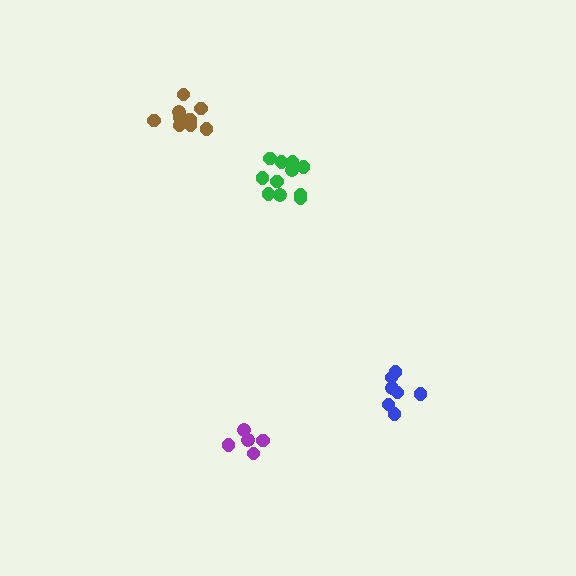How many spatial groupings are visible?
There are 4 spatial groupings.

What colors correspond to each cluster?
The clusters are colored: green, brown, purple, blue.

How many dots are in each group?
Group 1: 11 dots, Group 2: 9 dots, Group 3: 5 dots, Group 4: 7 dots (32 total).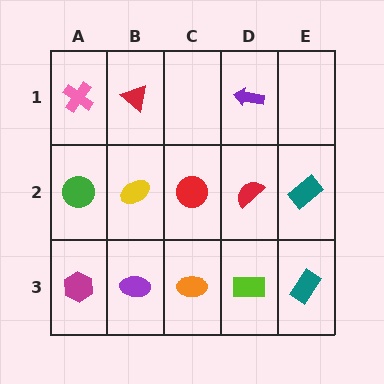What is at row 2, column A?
A green circle.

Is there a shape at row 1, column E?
No, that cell is empty.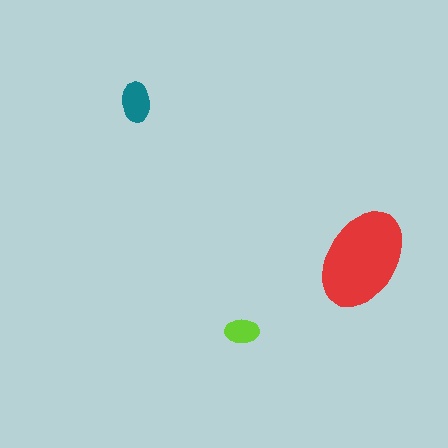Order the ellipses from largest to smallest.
the red one, the teal one, the lime one.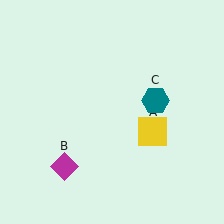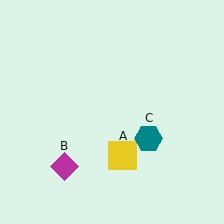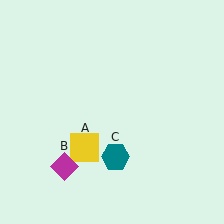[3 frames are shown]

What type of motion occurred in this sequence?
The yellow square (object A), teal hexagon (object C) rotated clockwise around the center of the scene.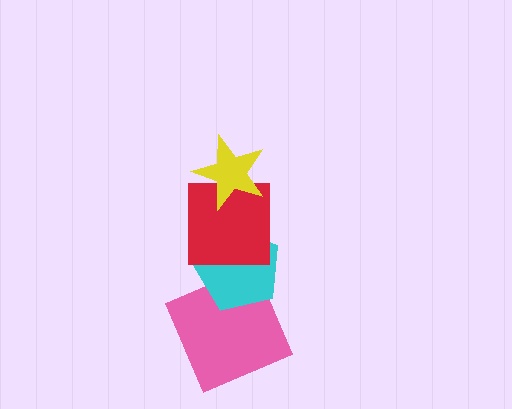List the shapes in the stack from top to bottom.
From top to bottom: the yellow star, the red square, the cyan pentagon, the pink square.